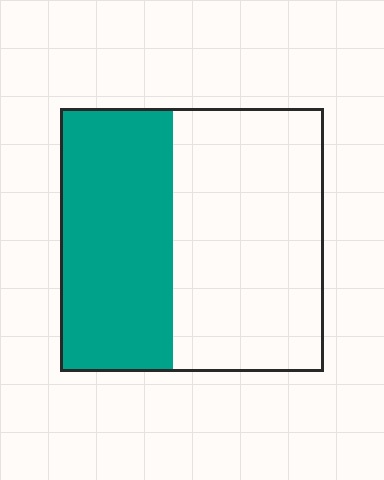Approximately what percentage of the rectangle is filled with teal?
Approximately 45%.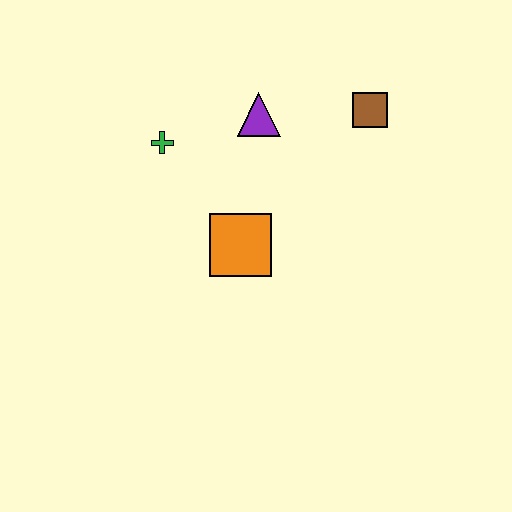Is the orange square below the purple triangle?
Yes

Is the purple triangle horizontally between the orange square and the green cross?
No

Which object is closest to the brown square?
The purple triangle is closest to the brown square.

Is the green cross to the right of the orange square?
No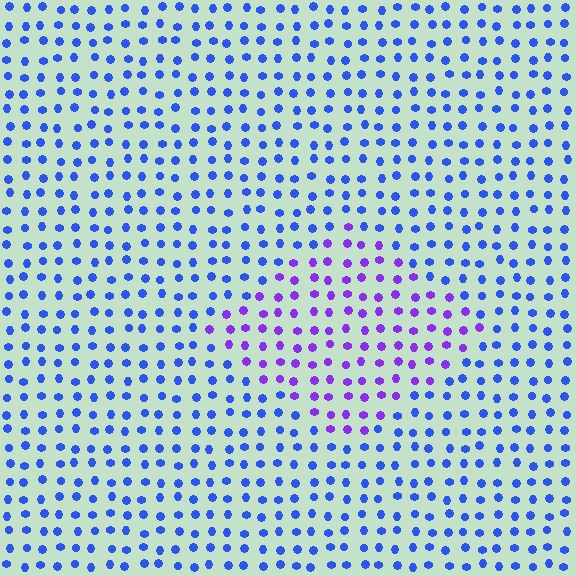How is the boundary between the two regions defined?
The boundary is defined purely by a slight shift in hue (about 43 degrees). Spacing, size, and orientation are identical on both sides.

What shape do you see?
I see a diamond.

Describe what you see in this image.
The image is filled with small blue elements in a uniform arrangement. A diamond-shaped region is visible where the elements are tinted to a slightly different hue, forming a subtle color boundary.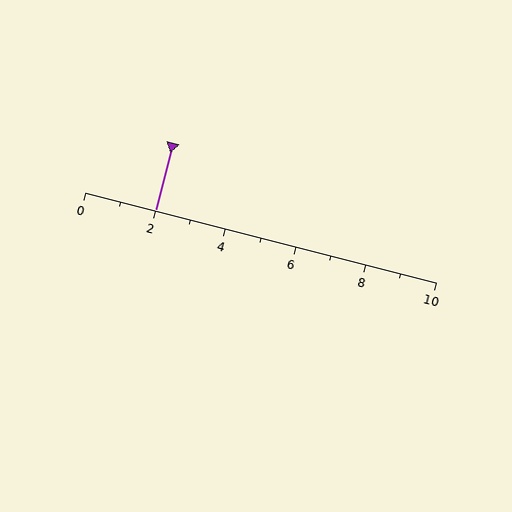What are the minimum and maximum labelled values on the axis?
The axis runs from 0 to 10.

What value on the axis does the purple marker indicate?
The marker indicates approximately 2.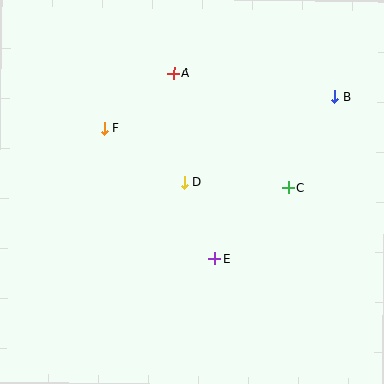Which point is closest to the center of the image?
Point D at (184, 182) is closest to the center.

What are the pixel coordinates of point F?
Point F is at (104, 128).